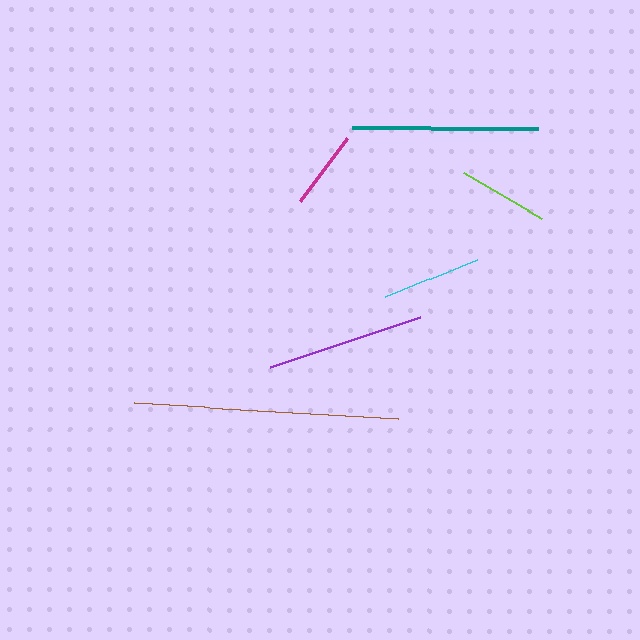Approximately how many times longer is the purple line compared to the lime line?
The purple line is approximately 1.7 times the length of the lime line.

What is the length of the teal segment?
The teal segment is approximately 186 pixels long.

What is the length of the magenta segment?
The magenta segment is approximately 78 pixels long.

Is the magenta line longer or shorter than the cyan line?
The cyan line is longer than the magenta line.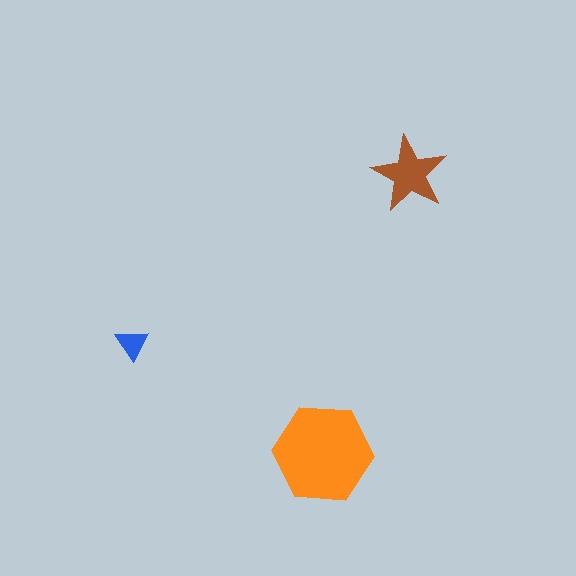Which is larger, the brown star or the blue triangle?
The brown star.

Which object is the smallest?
The blue triangle.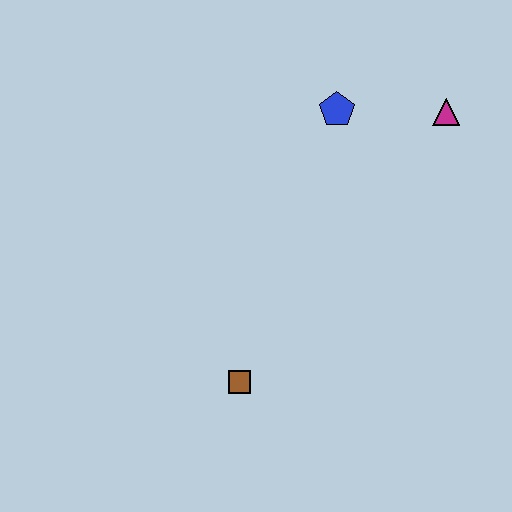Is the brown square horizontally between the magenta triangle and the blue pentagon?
No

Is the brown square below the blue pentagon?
Yes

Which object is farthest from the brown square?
The magenta triangle is farthest from the brown square.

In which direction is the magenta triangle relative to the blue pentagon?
The magenta triangle is to the right of the blue pentagon.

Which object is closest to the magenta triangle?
The blue pentagon is closest to the magenta triangle.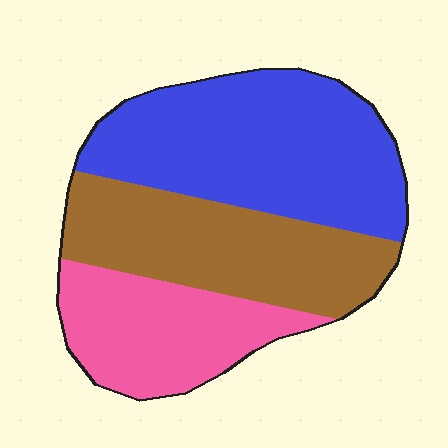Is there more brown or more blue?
Blue.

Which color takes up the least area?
Pink, at roughly 25%.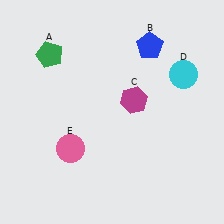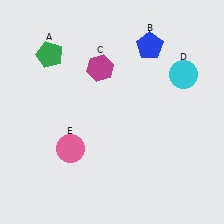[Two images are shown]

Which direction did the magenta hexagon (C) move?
The magenta hexagon (C) moved left.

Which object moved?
The magenta hexagon (C) moved left.